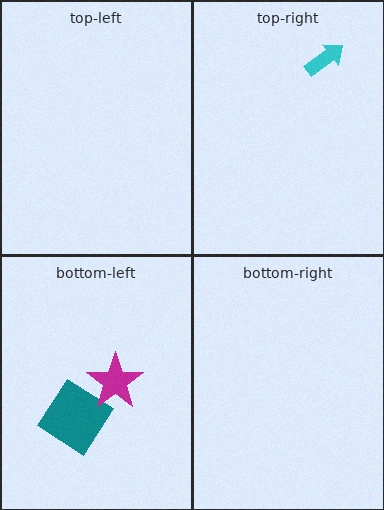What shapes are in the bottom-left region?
The teal diamond, the magenta star.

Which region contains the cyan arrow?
The top-right region.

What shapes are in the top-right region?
The cyan arrow.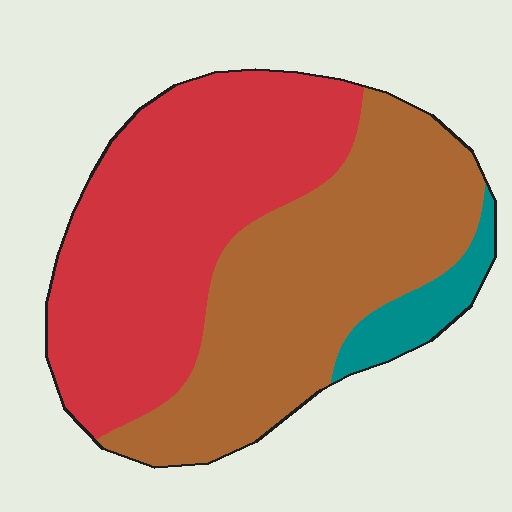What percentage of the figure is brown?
Brown covers 45% of the figure.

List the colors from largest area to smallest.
From largest to smallest: red, brown, teal.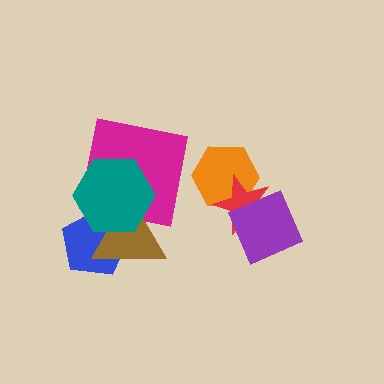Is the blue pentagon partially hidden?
Yes, it is partially covered by another shape.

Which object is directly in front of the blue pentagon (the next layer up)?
The brown triangle is directly in front of the blue pentagon.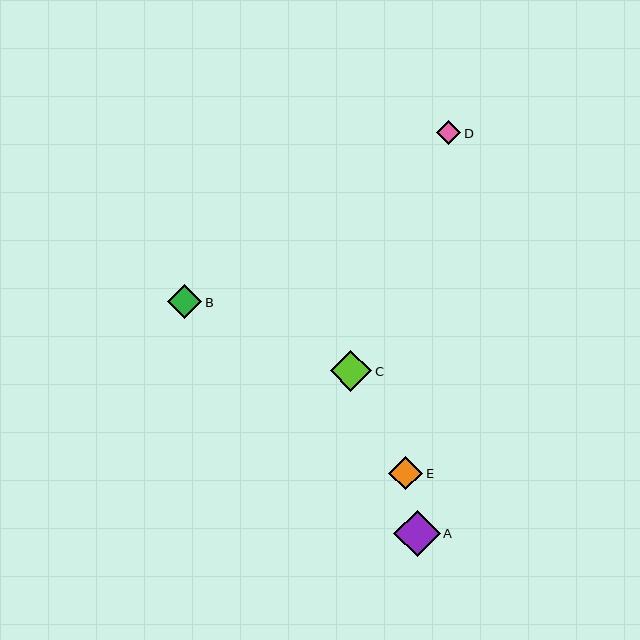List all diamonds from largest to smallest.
From largest to smallest: A, C, B, E, D.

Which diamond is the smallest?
Diamond D is the smallest with a size of approximately 24 pixels.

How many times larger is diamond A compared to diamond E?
Diamond A is approximately 1.4 times the size of diamond E.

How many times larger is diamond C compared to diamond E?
Diamond C is approximately 1.2 times the size of diamond E.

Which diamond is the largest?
Diamond A is the largest with a size of approximately 46 pixels.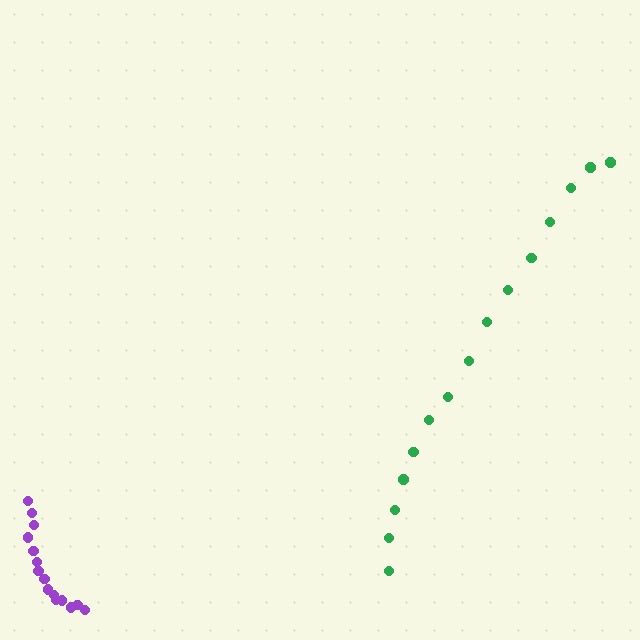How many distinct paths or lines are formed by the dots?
There are 2 distinct paths.